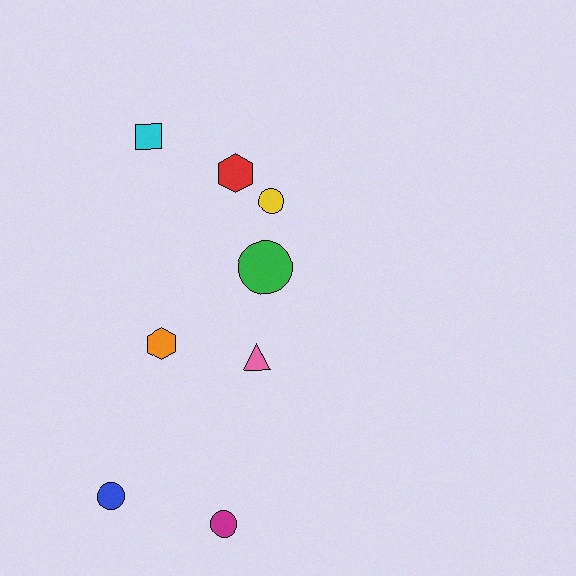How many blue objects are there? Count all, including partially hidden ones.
There is 1 blue object.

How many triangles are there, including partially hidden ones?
There is 1 triangle.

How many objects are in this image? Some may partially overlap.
There are 8 objects.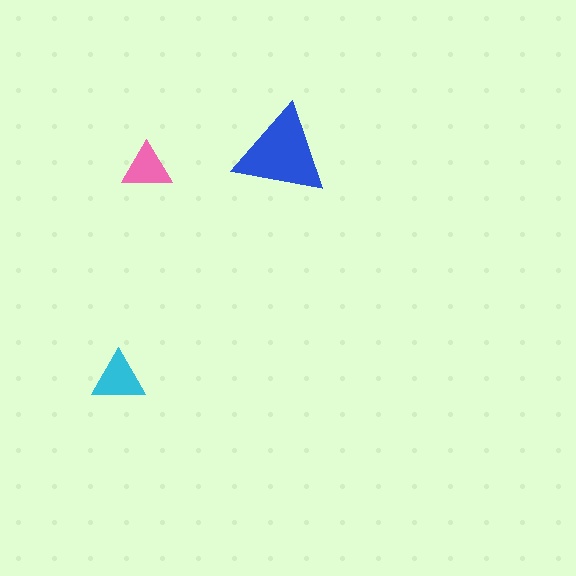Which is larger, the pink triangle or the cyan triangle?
The cyan one.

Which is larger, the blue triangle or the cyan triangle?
The blue one.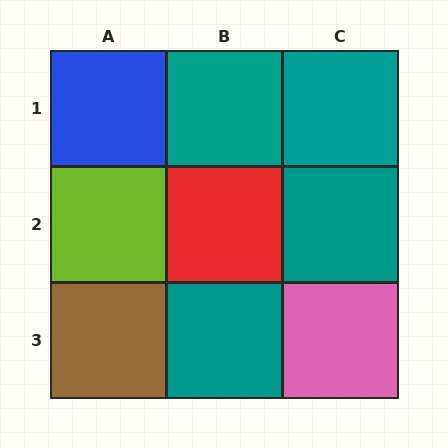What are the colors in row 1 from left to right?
Blue, teal, teal.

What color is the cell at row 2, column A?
Lime.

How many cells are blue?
1 cell is blue.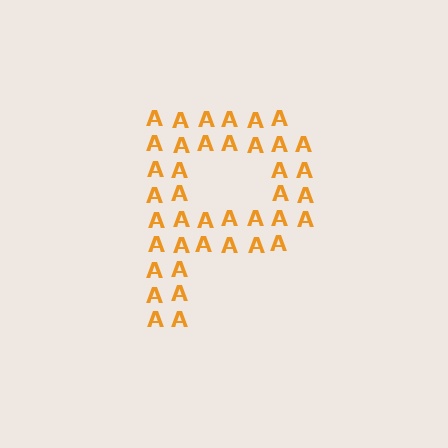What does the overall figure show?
The overall figure shows the letter P.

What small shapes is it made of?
It is made of small letter A's.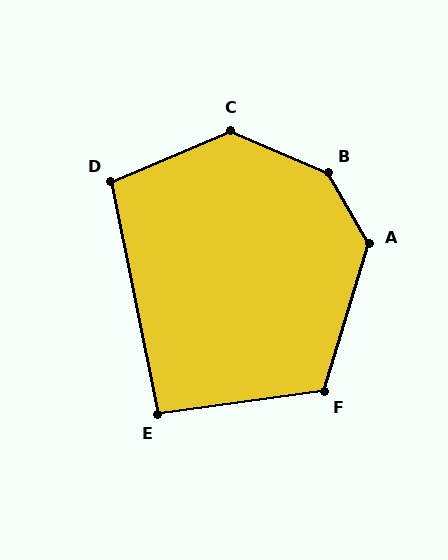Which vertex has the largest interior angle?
B, at approximately 143 degrees.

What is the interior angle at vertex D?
Approximately 102 degrees (obtuse).